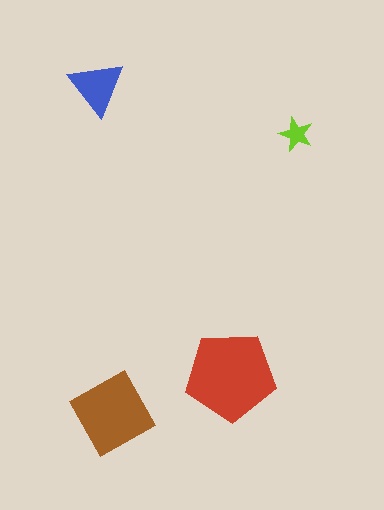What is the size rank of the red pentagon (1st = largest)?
1st.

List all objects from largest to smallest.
The red pentagon, the brown square, the blue triangle, the lime star.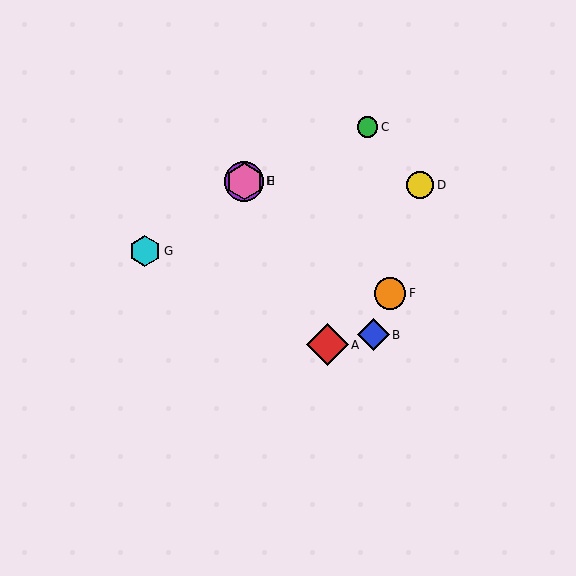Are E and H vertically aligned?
Yes, both are at x≈244.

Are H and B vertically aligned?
No, H is at x≈244 and B is at x≈373.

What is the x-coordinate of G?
Object G is at x≈145.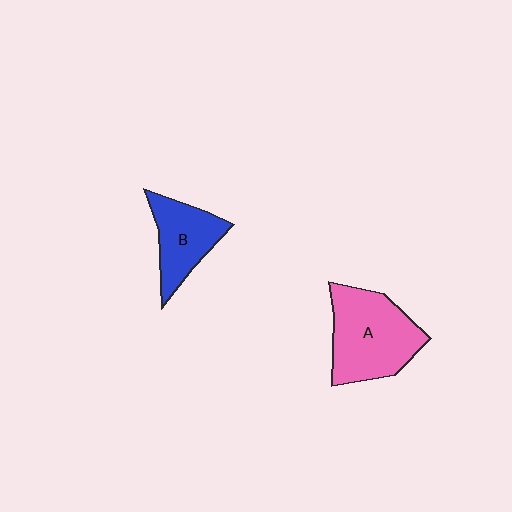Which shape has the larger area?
Shape A (pink).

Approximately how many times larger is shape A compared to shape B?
Approximately 1.5 times.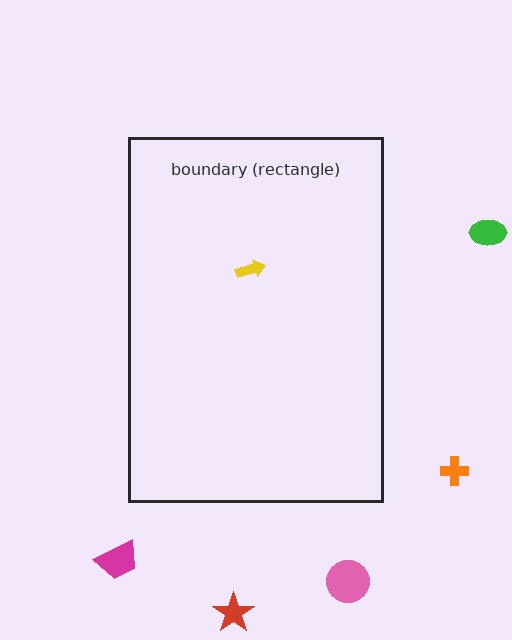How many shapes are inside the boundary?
1 inside, 5 outside.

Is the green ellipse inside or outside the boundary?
Outside.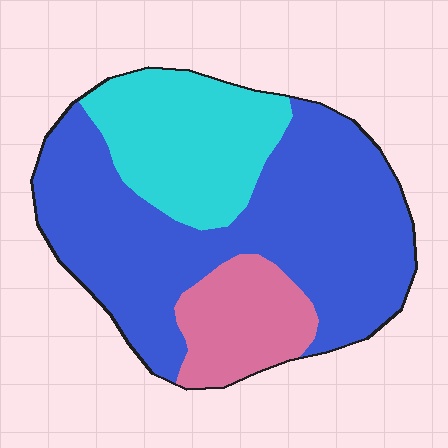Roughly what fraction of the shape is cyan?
Cyan takes up about one quarter (1/4) of the shape.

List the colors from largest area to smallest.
From largest to smallest: blue, cyan, pink.